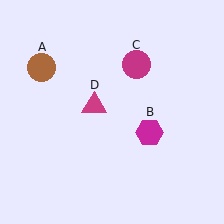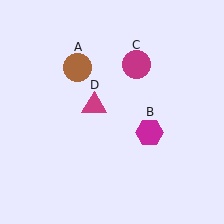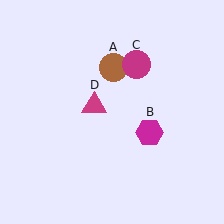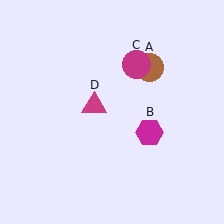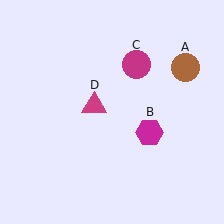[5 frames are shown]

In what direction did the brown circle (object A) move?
The brown circle (object A) moved right.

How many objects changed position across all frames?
1 object changed position: brown circle (object A).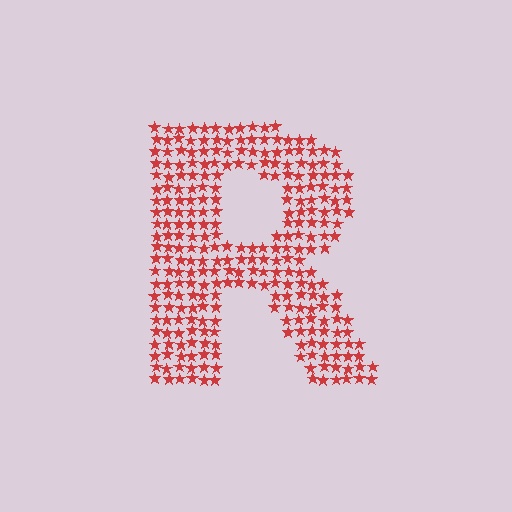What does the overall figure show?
The overall figure shows the letter R.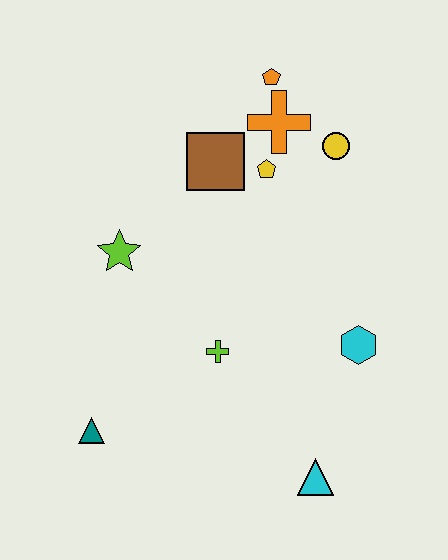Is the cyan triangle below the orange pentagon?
Yes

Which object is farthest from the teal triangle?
The orange pentagon is farthest from the teal triangle.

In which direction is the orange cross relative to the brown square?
The orange cross is to the right of the brown square.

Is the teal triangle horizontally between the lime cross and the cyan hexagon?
No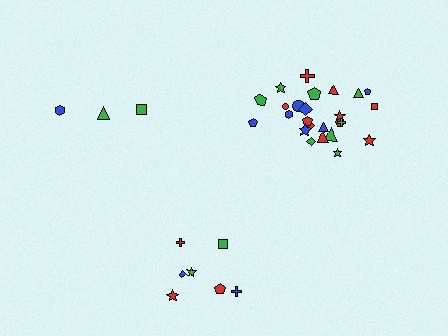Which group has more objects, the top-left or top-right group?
The top-right group.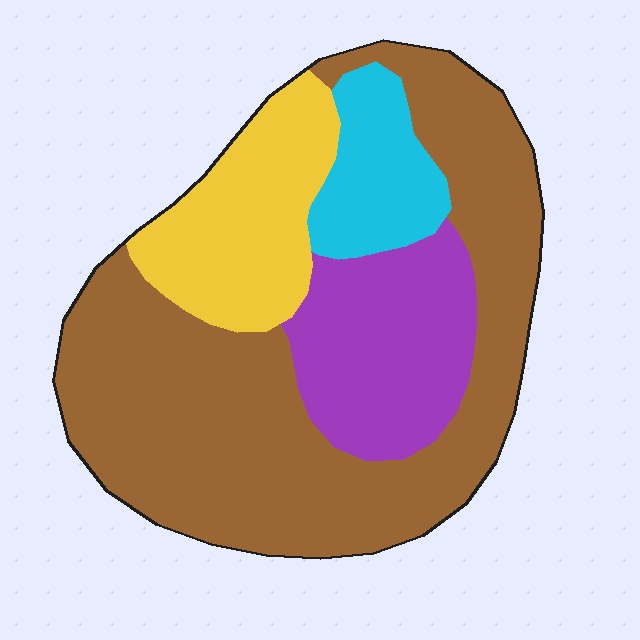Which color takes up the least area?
Cyan, at roughly 10%.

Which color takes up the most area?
Brown, at roughly 55%.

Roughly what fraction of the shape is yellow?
Yellow takes up less than a quarter of the shape.